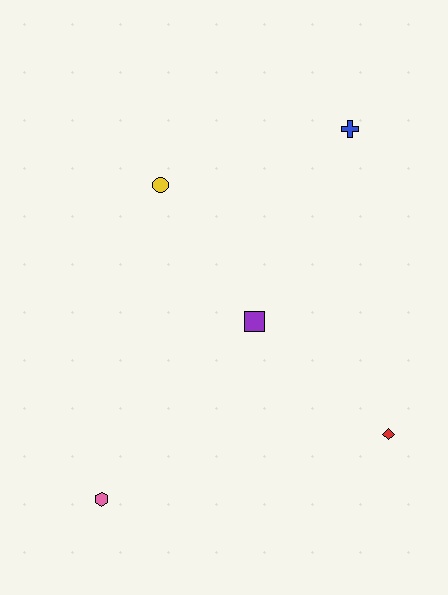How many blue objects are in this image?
There is 1 blue object.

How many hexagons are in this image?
There is 1 hexagon.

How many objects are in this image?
There are 5 objects.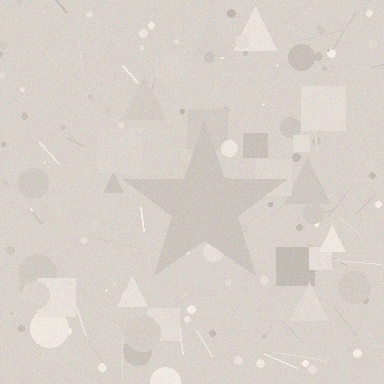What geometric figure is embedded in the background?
A star is embedded in the background.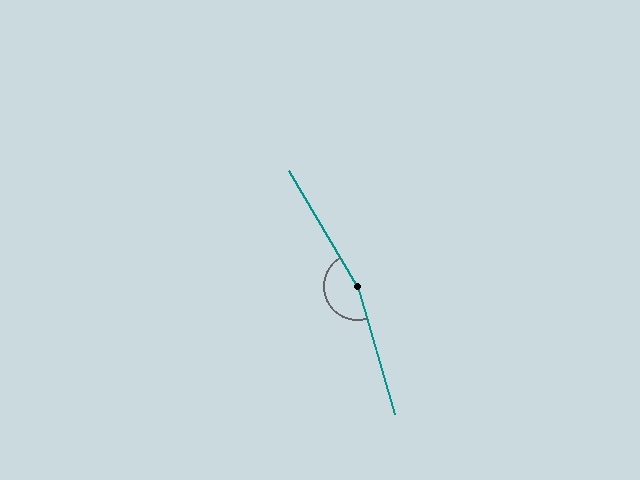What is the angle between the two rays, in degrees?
Approximately 166 degrees.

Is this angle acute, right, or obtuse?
It is obtuse.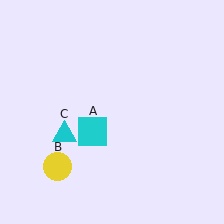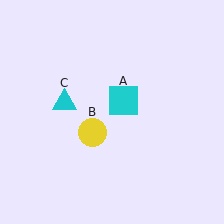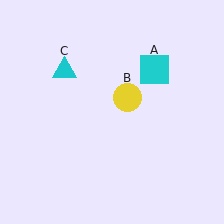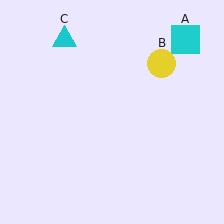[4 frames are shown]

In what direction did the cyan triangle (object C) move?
The cyan triangle (object C) moved up.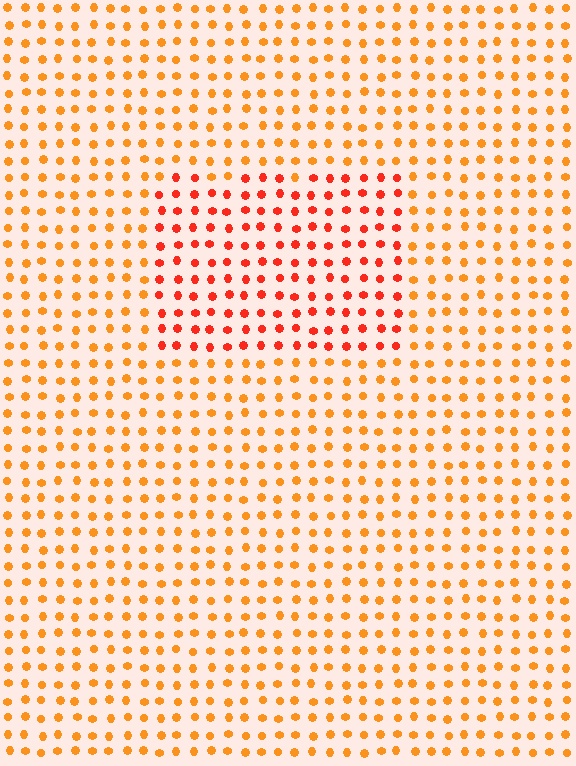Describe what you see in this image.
The image is filled with small orange elements in a uniform arrangement. A rectangle-shaped region is visible where the elements are tinted to a slightly different hue, forming a subtle color boundary.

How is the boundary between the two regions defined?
The boundary is defined purely by a slight shift in hue (about 29 degrees). Spacing, size, and orientation are identical on both sides.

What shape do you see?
I see a rectangle.